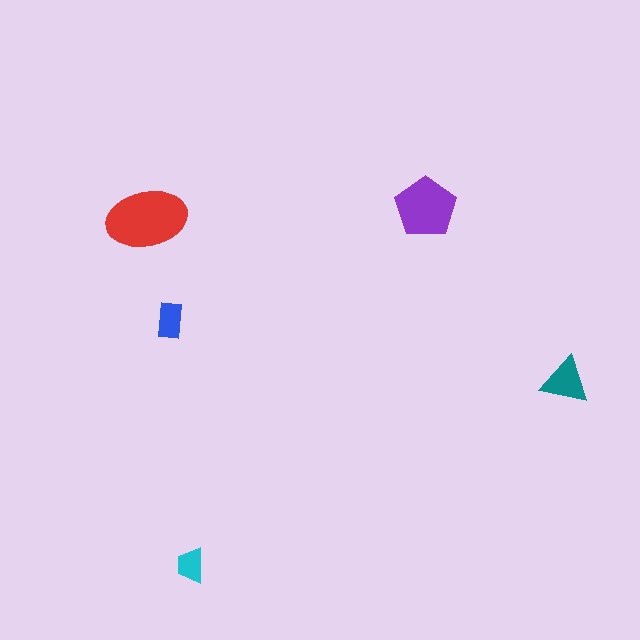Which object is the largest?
The red ellipse.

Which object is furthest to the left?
The red ellipse is leftmost.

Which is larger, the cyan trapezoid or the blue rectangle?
The blue rectangle.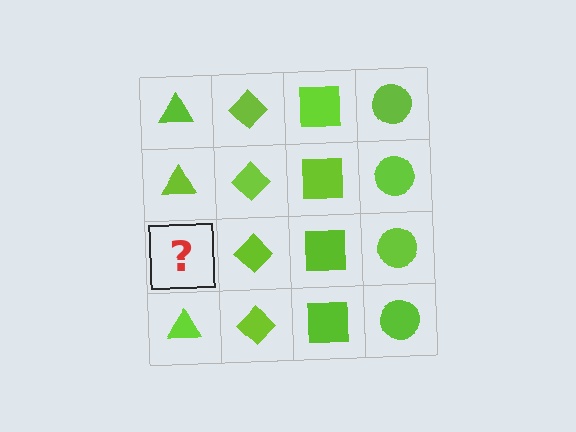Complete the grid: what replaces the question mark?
The question mark should be replaced with a lime triangle.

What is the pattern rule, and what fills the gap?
The rule is that each column has a consistent shape. The gap should be filled with a lime triangle.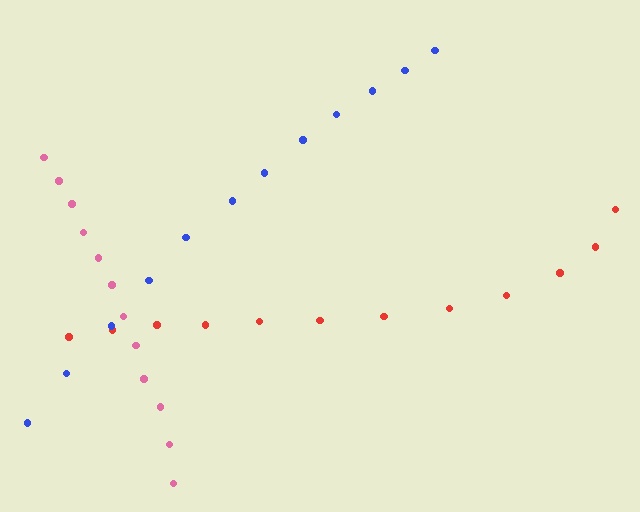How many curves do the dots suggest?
There are 3 distinct paths.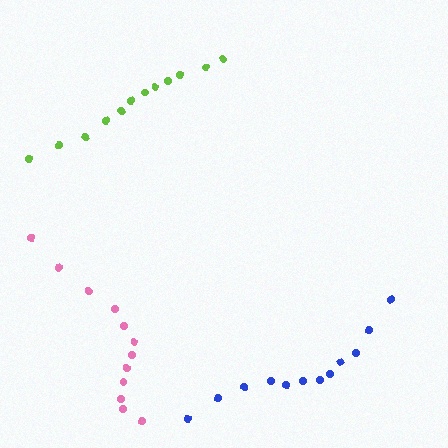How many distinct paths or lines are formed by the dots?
There are 3 distinct paths.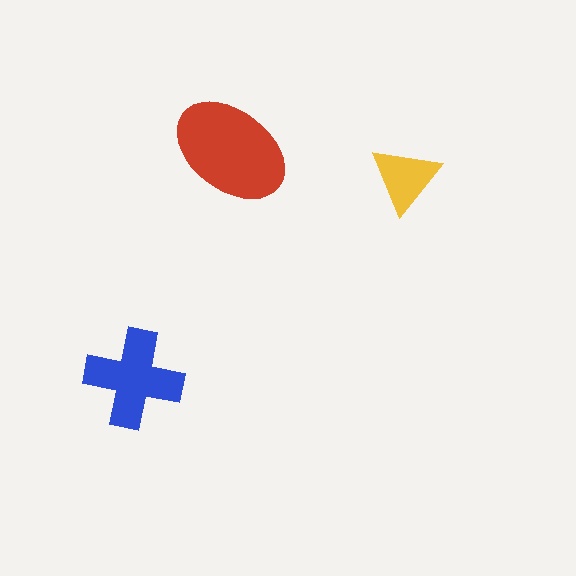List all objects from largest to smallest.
The red ellipse, the blue cross, the yellow triangle.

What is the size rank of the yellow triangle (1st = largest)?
3rd.